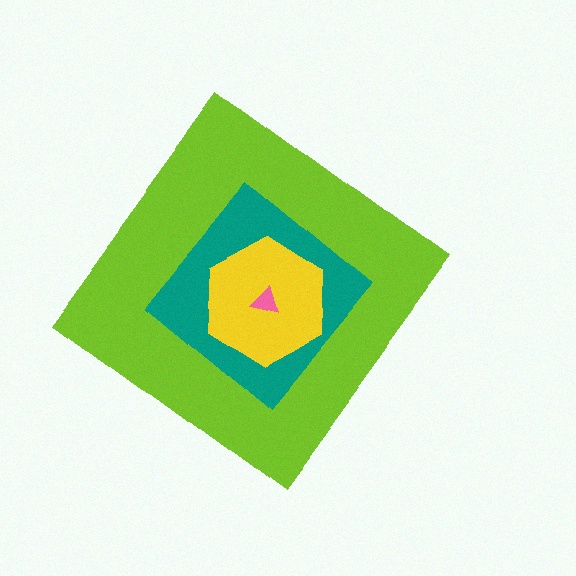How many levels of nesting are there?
4.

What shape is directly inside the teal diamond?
The yellow hexagon.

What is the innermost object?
The pink triangle.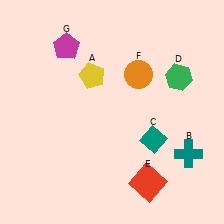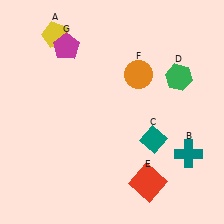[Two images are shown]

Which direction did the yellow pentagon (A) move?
The yellow pentagon (A) moved up.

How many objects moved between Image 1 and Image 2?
1 object moved between the two images.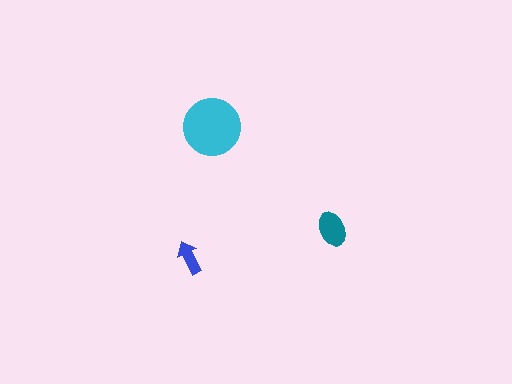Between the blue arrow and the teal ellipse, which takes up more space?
The teal ellipse.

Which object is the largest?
The cyan circle.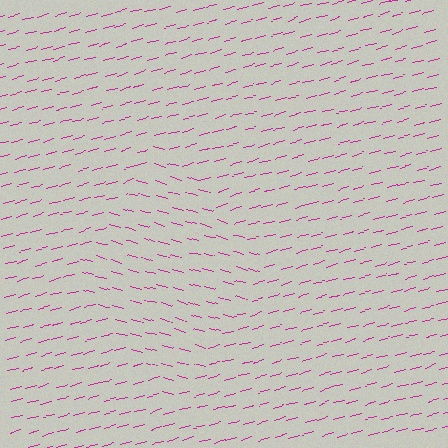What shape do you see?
I see a diamond.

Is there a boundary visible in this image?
Yes, there is a texture boundary formed by a change in line orientation.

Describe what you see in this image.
The image is filled with small magenta line segments. A diamond region in the image has lines oriented differently from the surrounding lines, creating a visible texture boundary.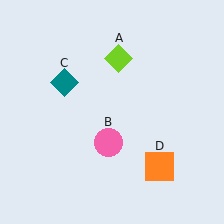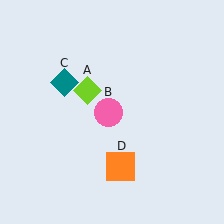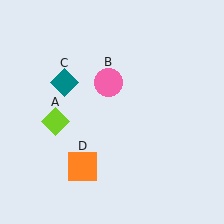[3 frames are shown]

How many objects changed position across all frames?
3 objects changed position: lime diamond (object A), pink circle (object B), orange square (object D).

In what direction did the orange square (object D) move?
The orange square (object D) moved left.